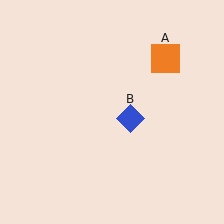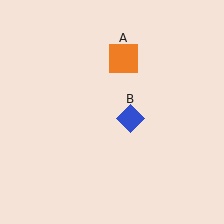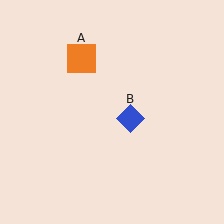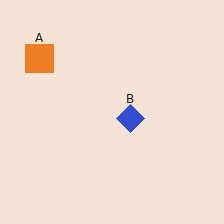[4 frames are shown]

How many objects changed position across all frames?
1 object changed position: orange square (object A).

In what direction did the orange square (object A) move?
The orange square (object A) moved left.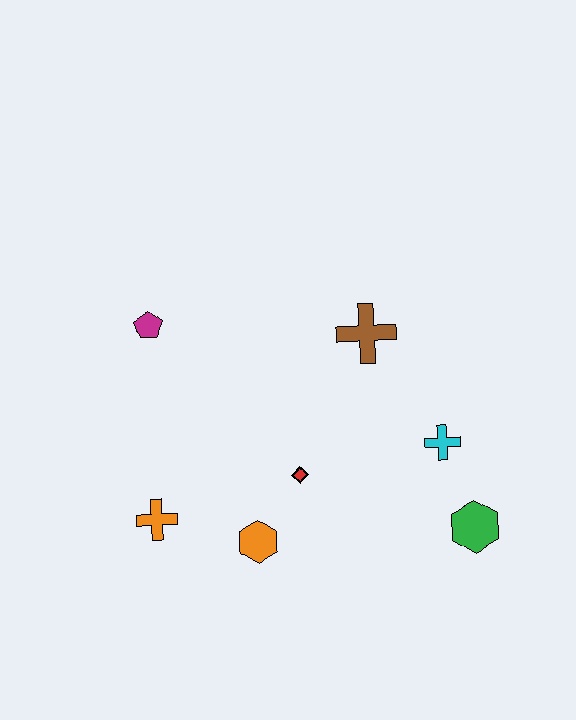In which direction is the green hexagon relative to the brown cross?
The green hexagon is below the brown cross.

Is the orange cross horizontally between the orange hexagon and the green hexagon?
No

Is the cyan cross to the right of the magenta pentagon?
Yes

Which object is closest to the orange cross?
The orange hexagon is closest to the orange cross.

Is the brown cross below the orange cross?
No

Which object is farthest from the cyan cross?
The magenta pentagon is farthest from the cyan cross.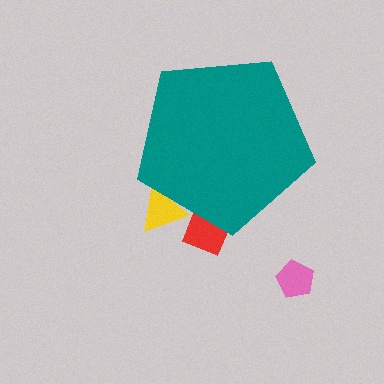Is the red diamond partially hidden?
Yes, the red diamond is partially hidden behind the teal pentagon.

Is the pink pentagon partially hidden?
No, the pink pentagon is fully visible.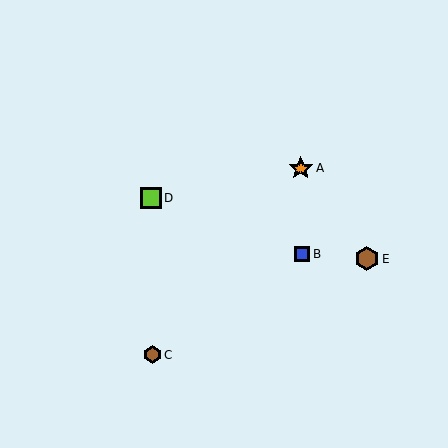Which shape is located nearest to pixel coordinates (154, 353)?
The brown hexagon (labeled C) at (153, 355) is nearest to that location.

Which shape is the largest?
The brown hexagon (labeled E) is the largest.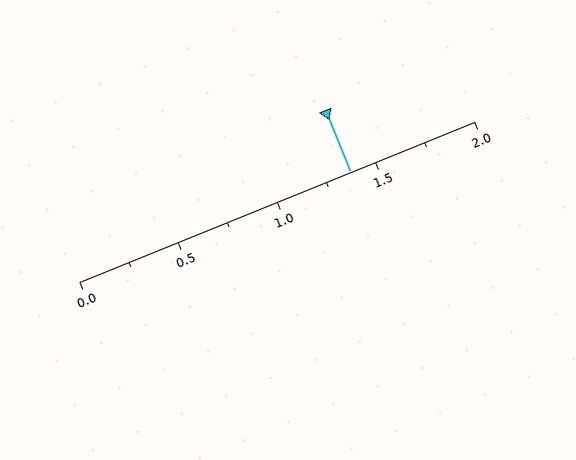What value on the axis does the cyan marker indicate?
The marker indicates approximately 1.38.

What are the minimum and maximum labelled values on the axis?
The axis runs from 0.0 to 2.0.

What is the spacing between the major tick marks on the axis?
The major ticks are spaced 0.5 apart.